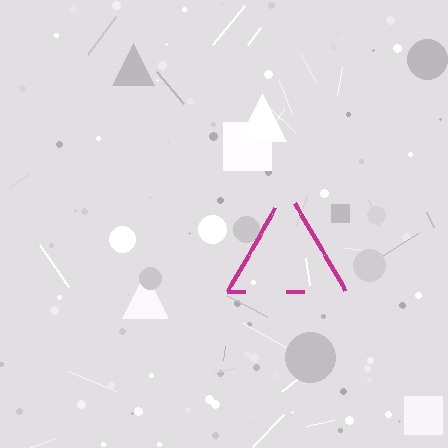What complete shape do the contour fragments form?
The contour fragments form a triangle.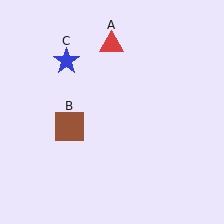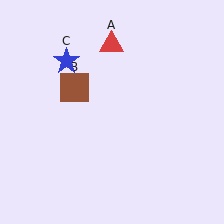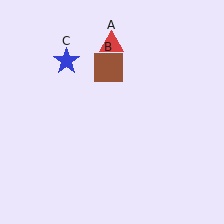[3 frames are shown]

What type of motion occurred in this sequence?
The brown square (object B) rotated clockwise around the center of the scene.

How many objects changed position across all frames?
1 object changed position: brown square (object B).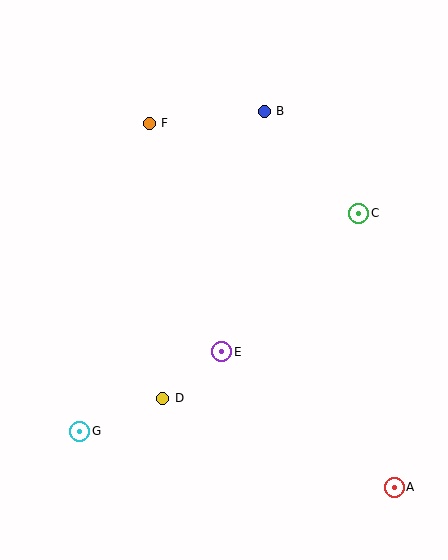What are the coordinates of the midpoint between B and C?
The midpoint between B and C is at (311, 162).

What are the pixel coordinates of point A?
Point A is at (394, 487).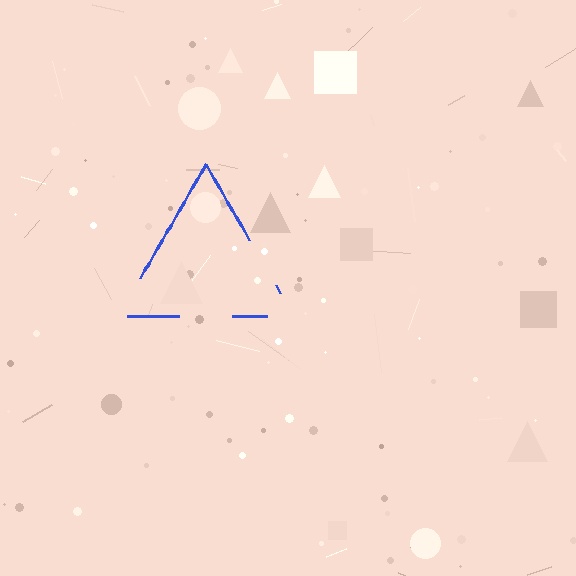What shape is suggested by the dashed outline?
The dashed outline suggests a triangle.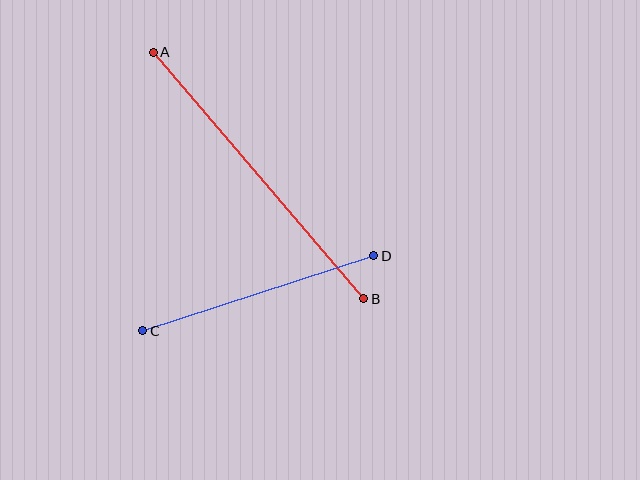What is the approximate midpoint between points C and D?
The midpoint is at approximately (258, 293) pixels.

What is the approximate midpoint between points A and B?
The midpoint is at approximately (259, 175) pixels.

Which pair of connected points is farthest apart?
Points A and B are farthest apart.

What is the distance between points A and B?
The distance is approximately 324 pixels.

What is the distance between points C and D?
The distance is approximately 243 pixels.